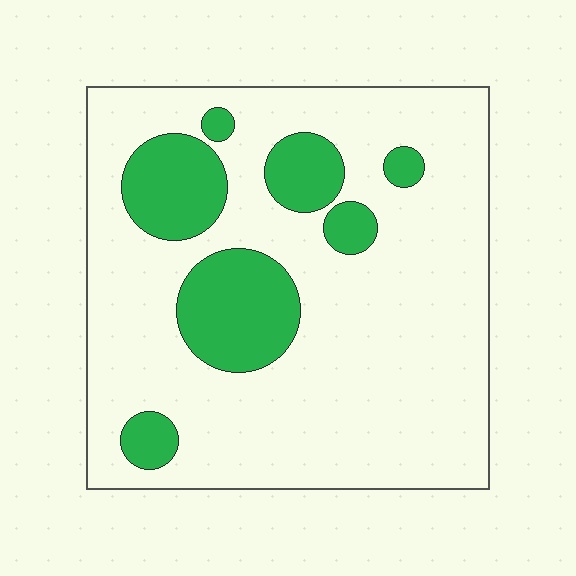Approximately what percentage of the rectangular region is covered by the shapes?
Approximately 20%.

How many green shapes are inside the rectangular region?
7.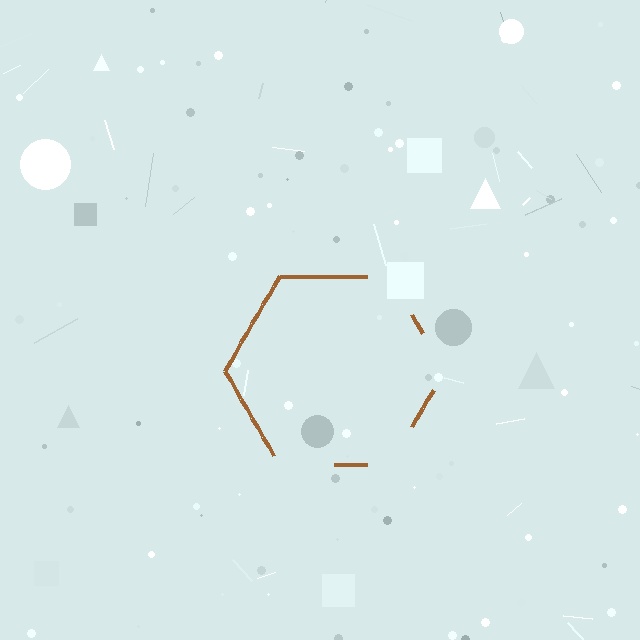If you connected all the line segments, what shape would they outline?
They would outline a hexagon.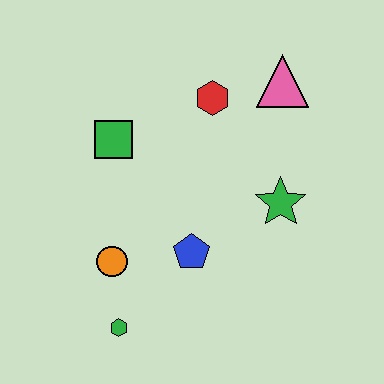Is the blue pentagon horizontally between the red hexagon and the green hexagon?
Yes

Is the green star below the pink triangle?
Yes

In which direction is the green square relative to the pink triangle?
The green square is to the left of the pink triangle.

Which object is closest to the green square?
The red hexagon is closest to the green square.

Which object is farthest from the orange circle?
The pink triangle is farthest from the orange circle.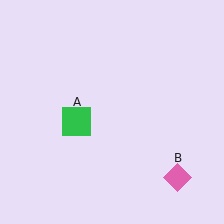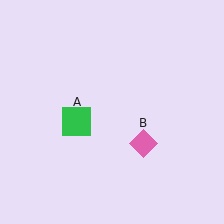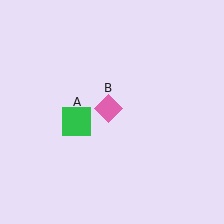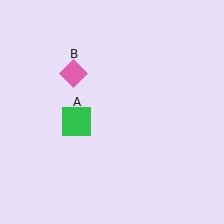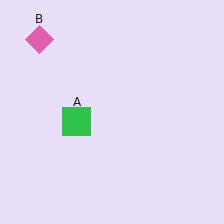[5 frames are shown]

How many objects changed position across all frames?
1 object changed position: pink diamond (object B).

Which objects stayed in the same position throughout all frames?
Green square (object A) remained stationary.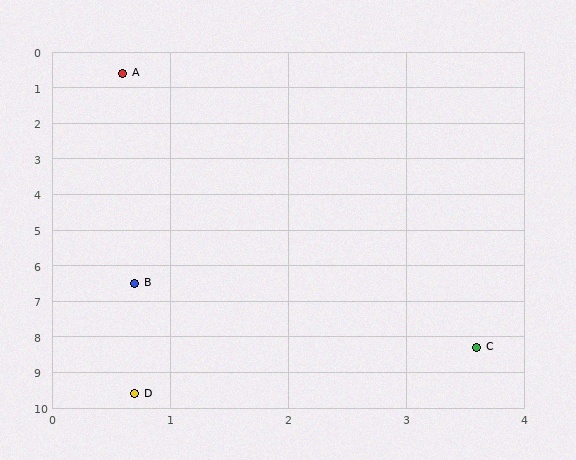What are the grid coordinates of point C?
Point C is at approximately (3.6, 8.3).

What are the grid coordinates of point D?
Point D is at approximately (0.7, 9.6).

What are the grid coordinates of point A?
Point A is at approximately (0.6, 0.6).